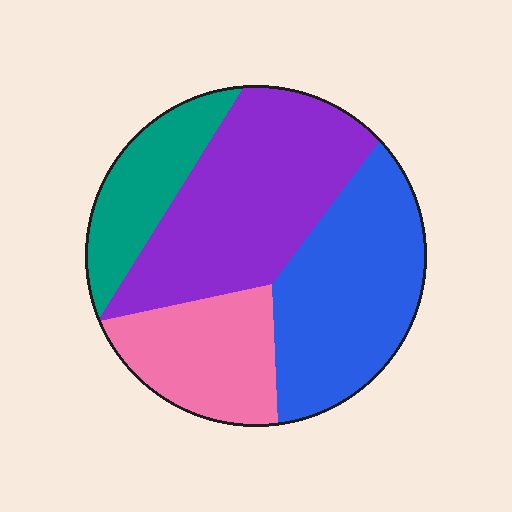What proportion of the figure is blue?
Blue takes up about one third (1/3) of the figure.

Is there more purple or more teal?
Purple.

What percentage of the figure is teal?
Teal takes up less than a quarter of the figure.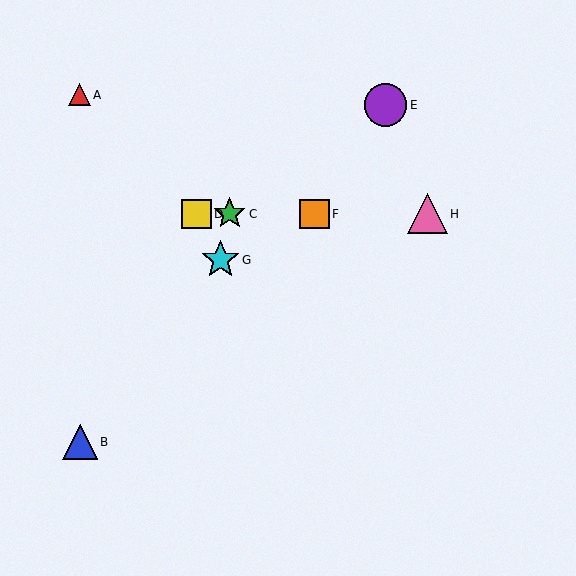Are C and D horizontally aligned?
Yes, both are at y≈214.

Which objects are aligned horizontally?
Objects C, D, F, H are aligned horizontally.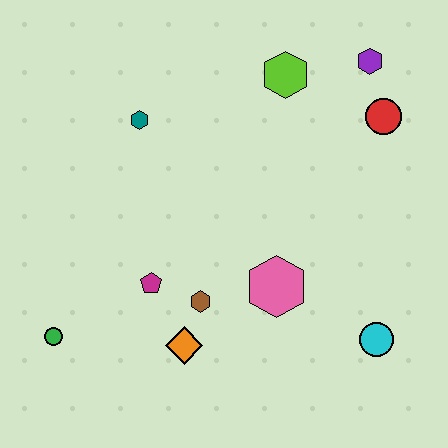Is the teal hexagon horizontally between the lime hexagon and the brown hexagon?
No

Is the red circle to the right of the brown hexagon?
Yes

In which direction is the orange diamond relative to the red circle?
The orange diamond is below the red circle.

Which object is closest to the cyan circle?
The pink hexagon is closest to the cyan circle.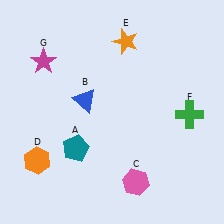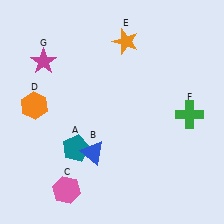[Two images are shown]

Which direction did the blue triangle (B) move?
The blue triangle (B) moved down.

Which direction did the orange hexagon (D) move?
The orange hexagon (D) moved up.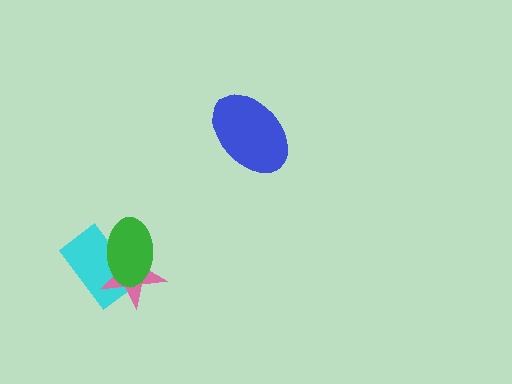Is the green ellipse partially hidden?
No, no other shape covers it.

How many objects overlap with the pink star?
2 objects overlap with the pink star.